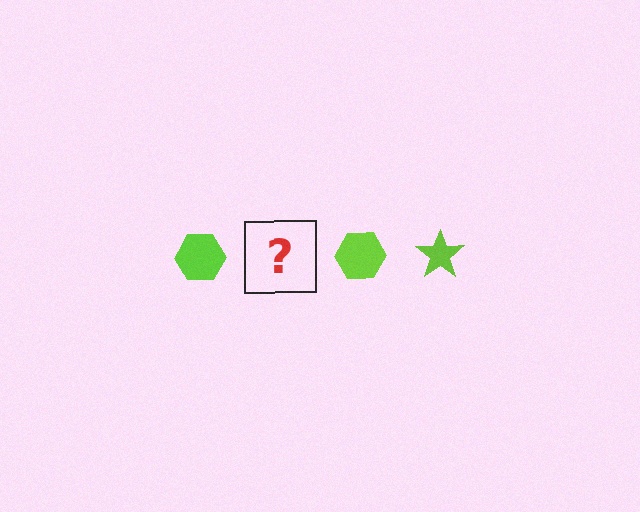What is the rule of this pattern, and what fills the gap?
The rule is that the pattern cycles through hexagon, star shapes in lime. The gap should be filled with a lime star.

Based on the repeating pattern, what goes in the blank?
The blank should be a lime star.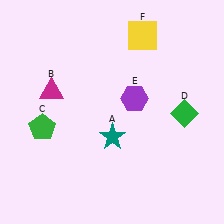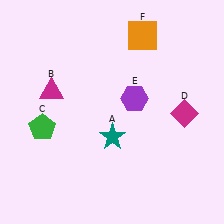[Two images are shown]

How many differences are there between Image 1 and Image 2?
There are 2 differences between the two images.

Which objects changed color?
D changed from green to magenta. F changed from yellow to orange.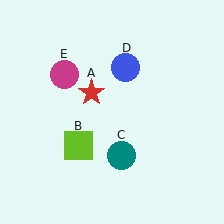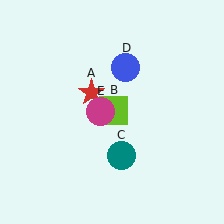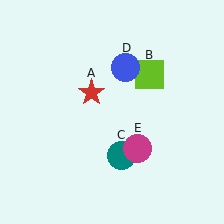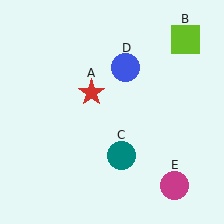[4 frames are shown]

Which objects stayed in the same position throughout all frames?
Red star (object A) and teal circle (object C) and blue circle (object D) remained stationary.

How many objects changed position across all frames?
2 objects changed position: lime square (object B), magenta circle (object E).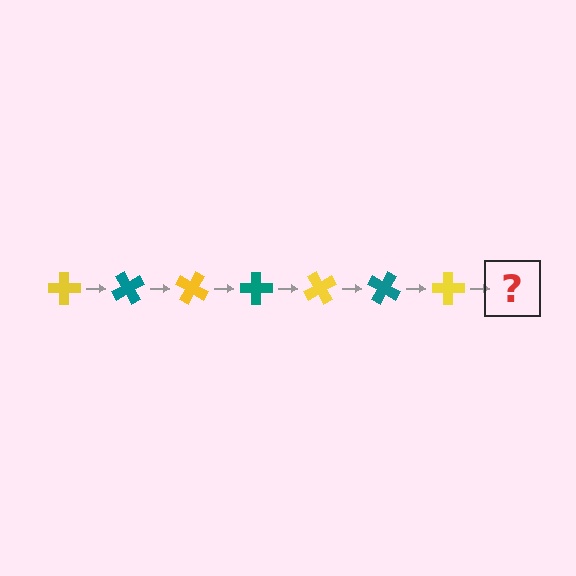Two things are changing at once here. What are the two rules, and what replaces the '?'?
The two rules are that it rotates 60 degrees each step and the color cycles through yellow and teal. The '?' should be a teal cross, rotated 420 degrees from the start.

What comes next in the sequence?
The next element should be a teal cross, rotated 420 degrees from the start.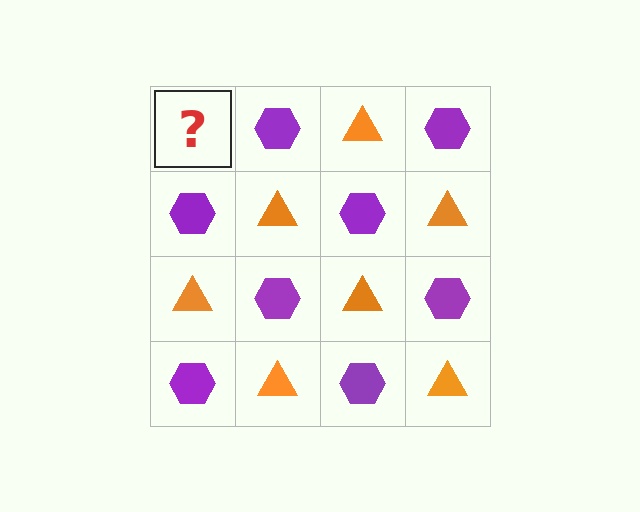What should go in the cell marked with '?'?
The missing cell should contain an orange triangle.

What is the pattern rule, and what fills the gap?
The rule is that it alternates orange triangle and purple hexagon in a checkerboard pattern. The gap should be filled with an orange triangle.